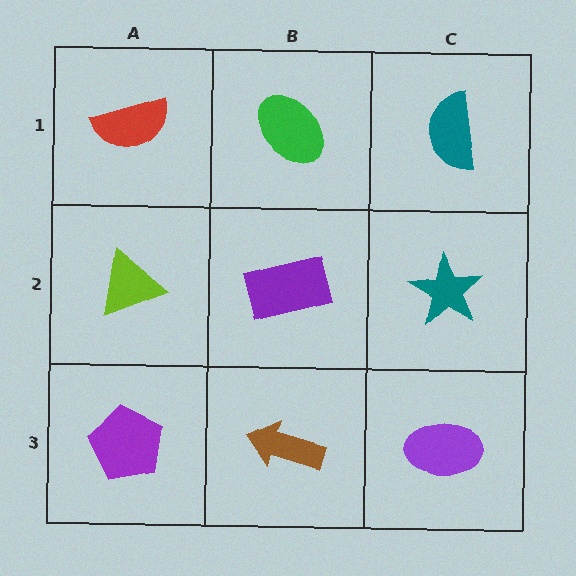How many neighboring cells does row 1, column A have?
2.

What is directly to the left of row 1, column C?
A green ellipse.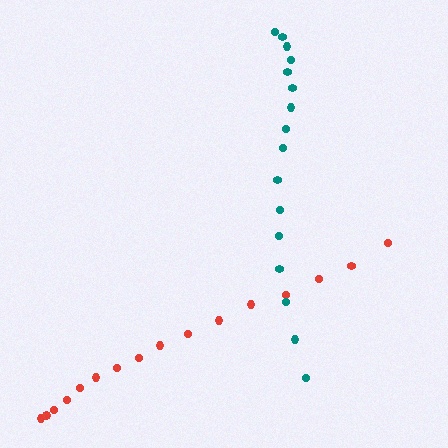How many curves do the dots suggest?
There are 2 distinct paths.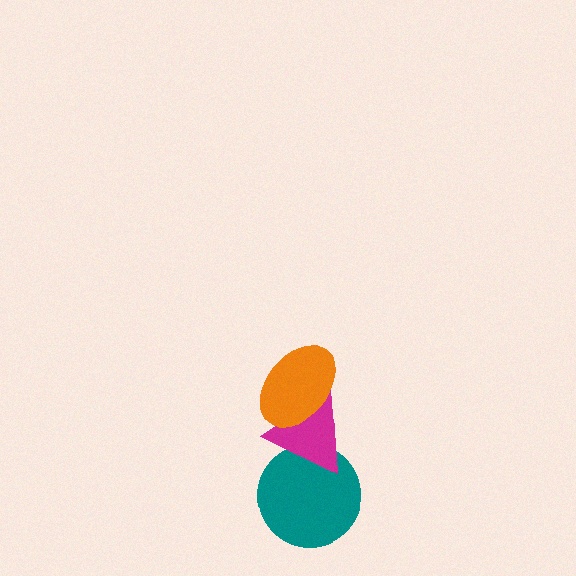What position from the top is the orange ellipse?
The orange ellipse is 1st from the top.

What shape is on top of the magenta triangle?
The orange ellipse is on top of the magenta triangle.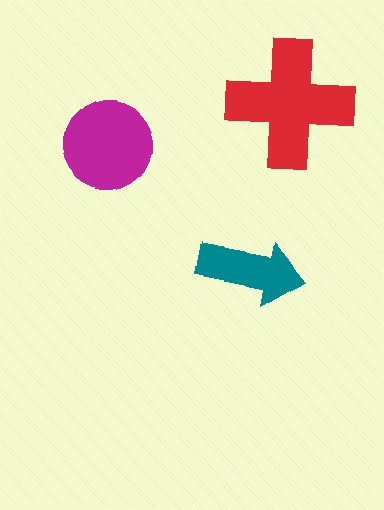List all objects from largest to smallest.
The red cross, the magenta circle, the teal arrow.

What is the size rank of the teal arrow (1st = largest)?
3rd.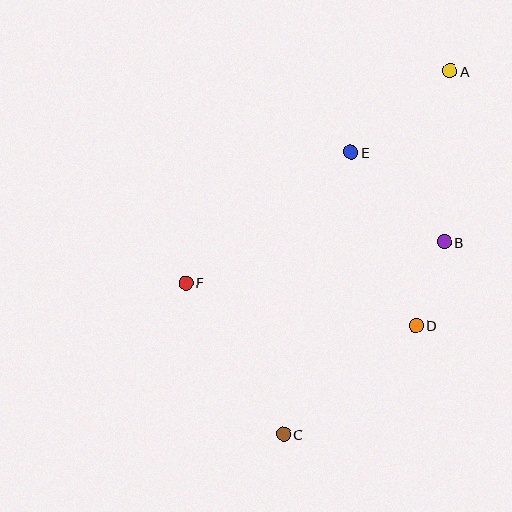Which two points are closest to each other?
Points B and D are closest to each other.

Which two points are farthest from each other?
Points A and C are farthest from each other.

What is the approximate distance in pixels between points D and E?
The distance between D and E is approximately 185 pixels.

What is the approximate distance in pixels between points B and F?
The distance between B and F is approximately 262 pixels.